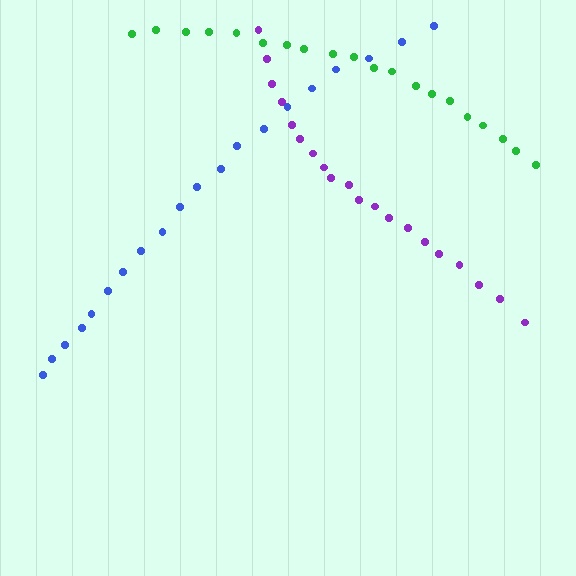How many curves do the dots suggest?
There are 3 distinct paths.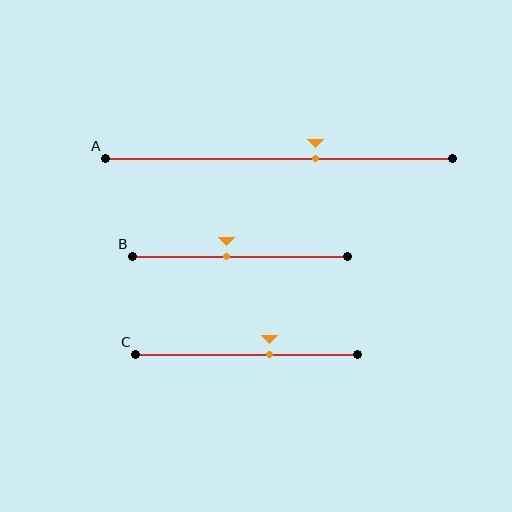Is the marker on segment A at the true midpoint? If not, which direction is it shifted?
No, the marker on segment A is shifted to the right by about 11% of the segment length.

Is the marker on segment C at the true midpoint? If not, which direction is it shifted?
No, the marker on segment C is shifted to the right by about 10% of the segment length.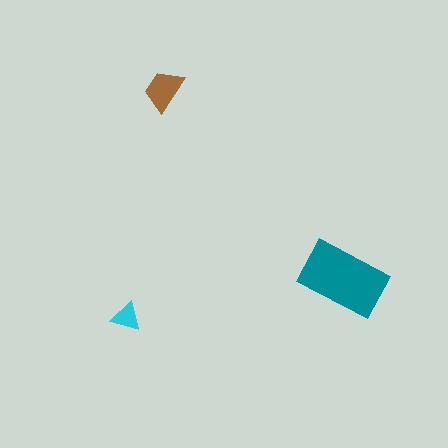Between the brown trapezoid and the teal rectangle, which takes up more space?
The teal rectangle.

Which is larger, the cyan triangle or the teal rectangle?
The teal rectangle.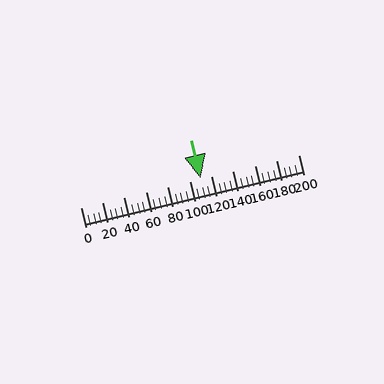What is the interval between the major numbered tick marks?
The major tick marks are spaced 20 units apart.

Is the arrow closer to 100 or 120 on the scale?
The arrow is closer to 120.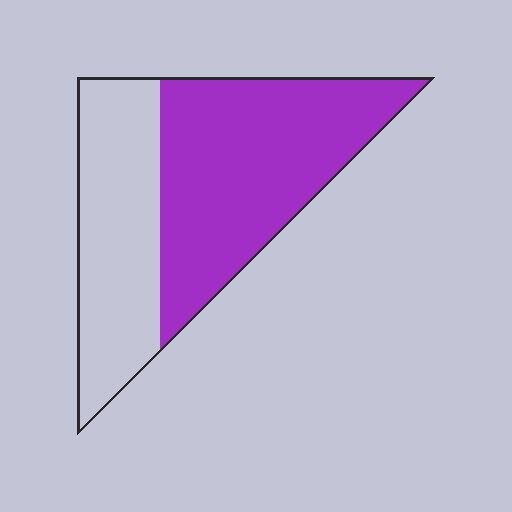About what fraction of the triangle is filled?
About three fifths (3/5).